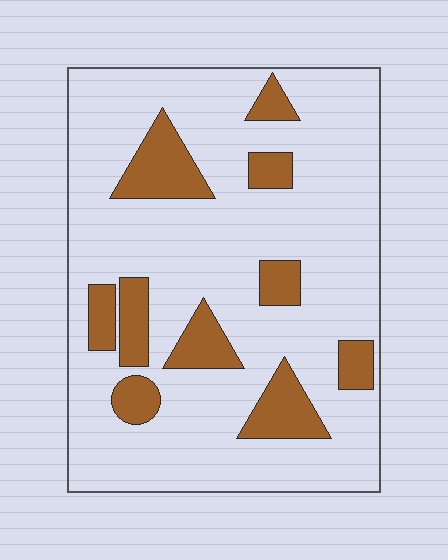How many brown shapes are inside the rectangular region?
10.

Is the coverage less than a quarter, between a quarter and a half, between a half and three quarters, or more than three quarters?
Less than a quarter.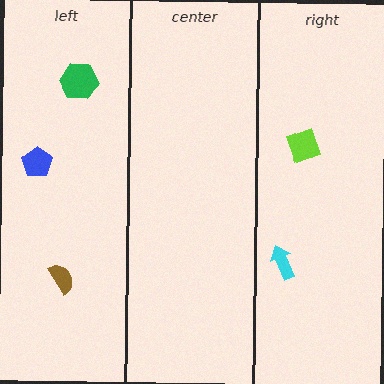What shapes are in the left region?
The green hexagon, the blue pentagon, the brown semicircle.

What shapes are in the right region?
The cyan arrow, the lime square.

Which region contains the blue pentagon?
The left region.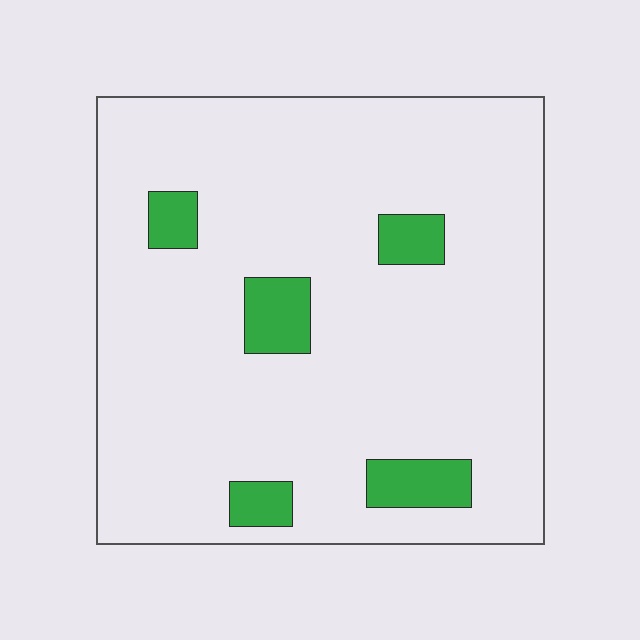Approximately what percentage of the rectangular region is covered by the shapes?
Approximately 10%.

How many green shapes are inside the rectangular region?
5.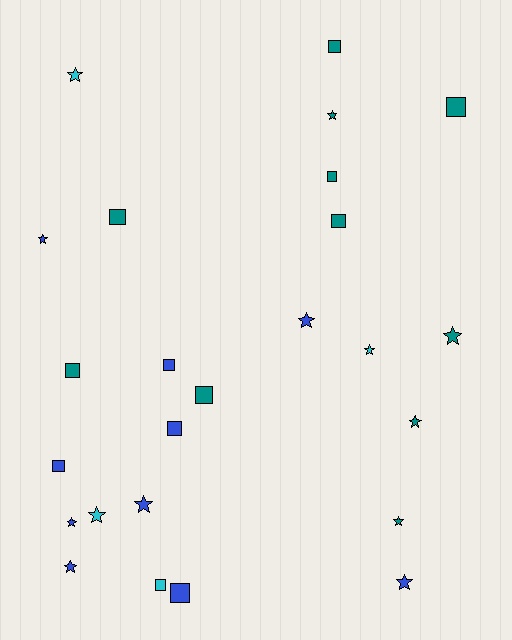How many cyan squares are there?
There is 1 cyan square.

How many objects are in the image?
There are 25 objects.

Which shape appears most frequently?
Star, with 13 objects.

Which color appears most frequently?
Teal, with 11 objects.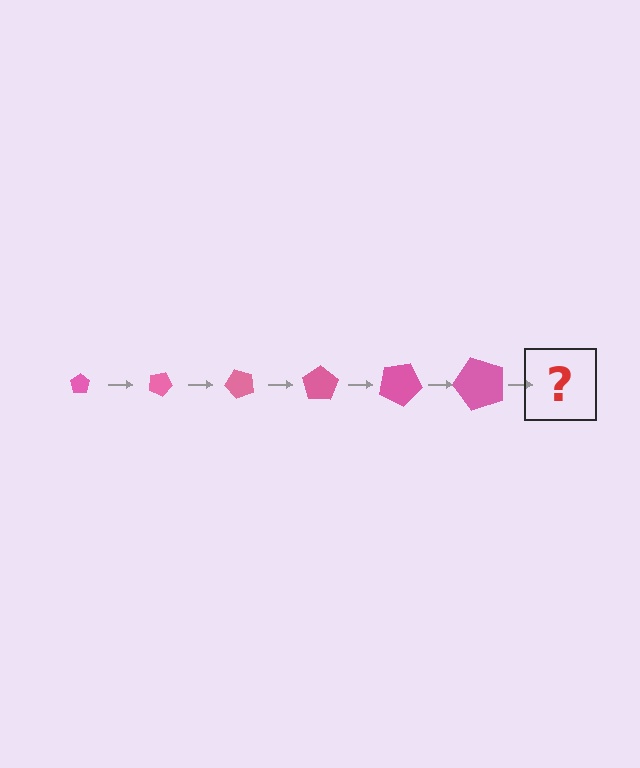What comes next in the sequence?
The next element should be a pentagon, larger than the previous one and rotated 150 degrees from the start.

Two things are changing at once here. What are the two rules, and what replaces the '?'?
The two rules are that the pentagon grows larger each step and it rotates 25 degrees each step. The '?' should be a pentagon, larger than the previous one and rotated 150 degrees from the start.